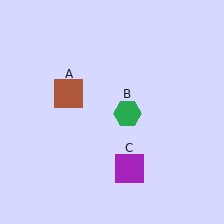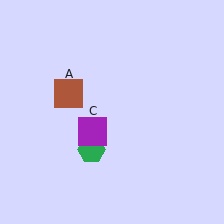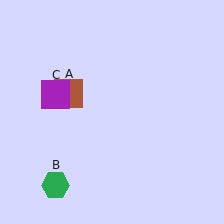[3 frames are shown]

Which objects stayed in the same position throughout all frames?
Brown square (object A) remained stationary.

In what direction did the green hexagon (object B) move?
The green hexagon (object B) moved down and to the left.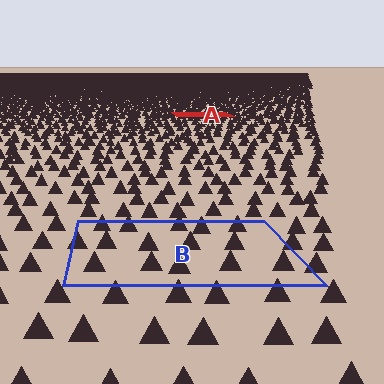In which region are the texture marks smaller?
The texture marks are smaller in region A, because it is farther away.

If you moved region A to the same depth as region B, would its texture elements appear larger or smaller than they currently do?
They would appear larger. At a closer depth, the same texture elements are projected at a bigger on-screen size.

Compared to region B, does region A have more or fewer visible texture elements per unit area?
Region A has more texture elements per unit area — they are packed more densely because it is farther away.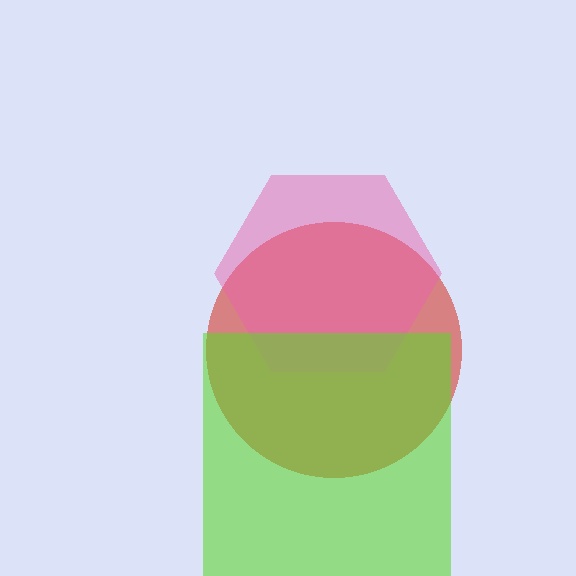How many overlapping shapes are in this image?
There are 3 overlapping shapes in the image.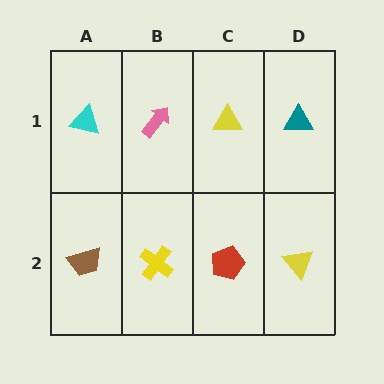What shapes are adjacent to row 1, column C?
A red pentagon (row 2, column C), a pink arrow (row 1, column B), a teal triangle (row 1, column D).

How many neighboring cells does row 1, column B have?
3.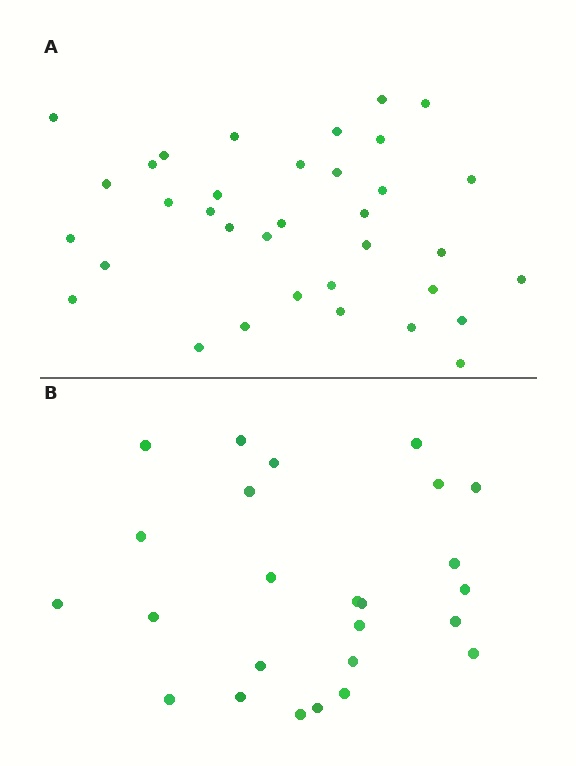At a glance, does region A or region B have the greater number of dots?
Region A (the top region) has more dots.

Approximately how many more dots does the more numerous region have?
Region A has roughly 10 or so more dots than region B.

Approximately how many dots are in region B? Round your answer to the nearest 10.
About 20 dots. (The exact count is 25, which rounds to 20.)